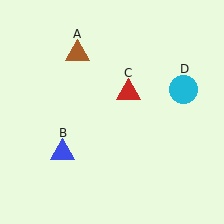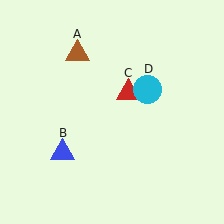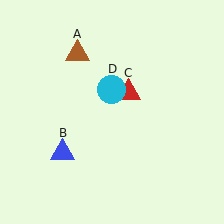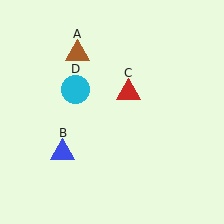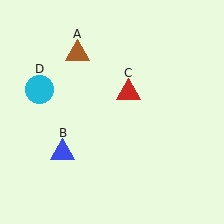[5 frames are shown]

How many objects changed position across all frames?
1 object changed position: cyan circle (object D).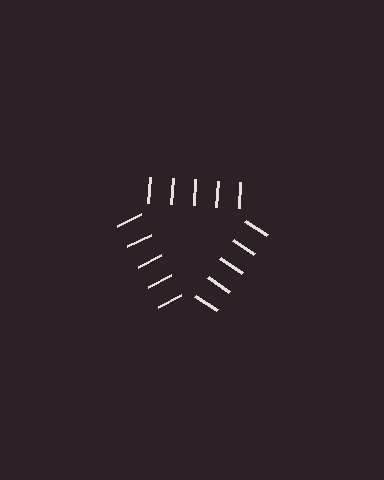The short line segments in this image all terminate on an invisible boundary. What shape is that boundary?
An illusory triangle — the line segments terminate on its edges but no continuous stroke is drawn.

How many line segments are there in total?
15 — 5 along each of the 3 edges.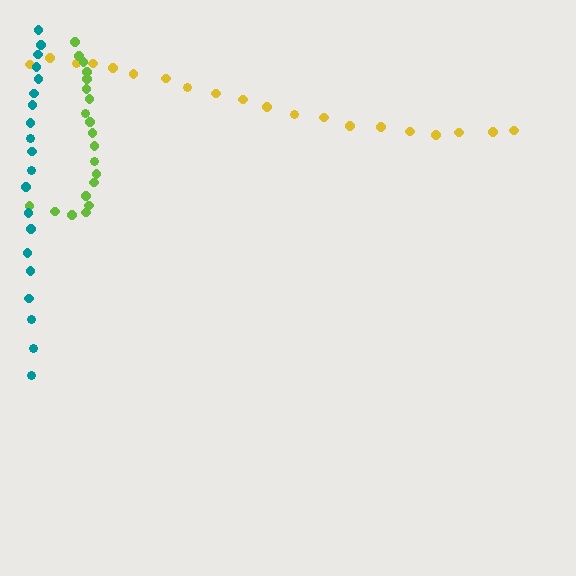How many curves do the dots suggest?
There are 3 distinct paths.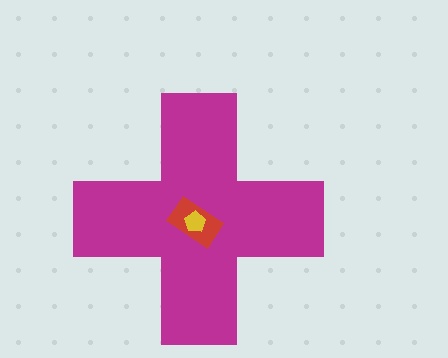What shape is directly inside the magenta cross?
The red rectangle.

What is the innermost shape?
The yellow pentagon.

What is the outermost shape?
The magenta cross.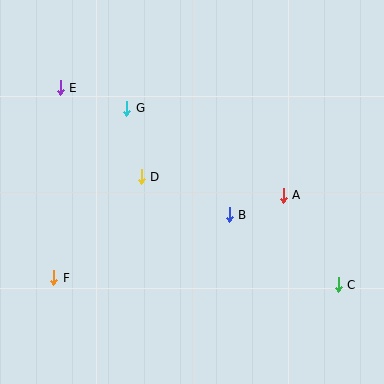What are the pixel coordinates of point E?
Point E is at (60, 88).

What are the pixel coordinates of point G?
Point G is at (127, 108).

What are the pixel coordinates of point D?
Point D is at (141, 177).